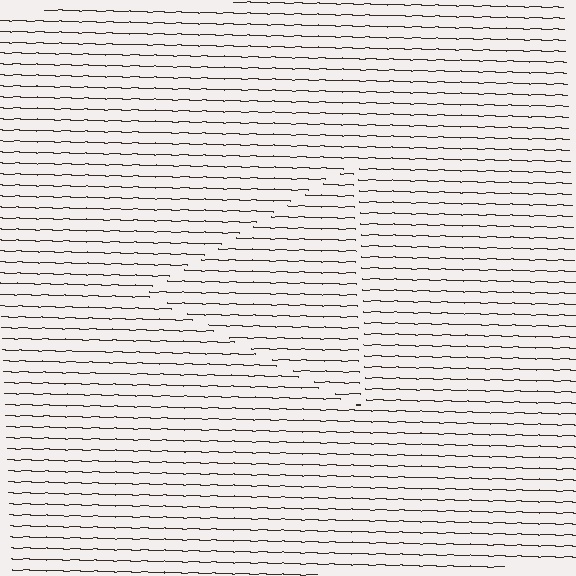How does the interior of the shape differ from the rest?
The interior of the shape contains the same grating, shifted by half a period — the contour is defined by the phase discontinuity where line-ends from the inner and outer gratings abut.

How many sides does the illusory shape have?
3 sides — the line-ends trace a triangle.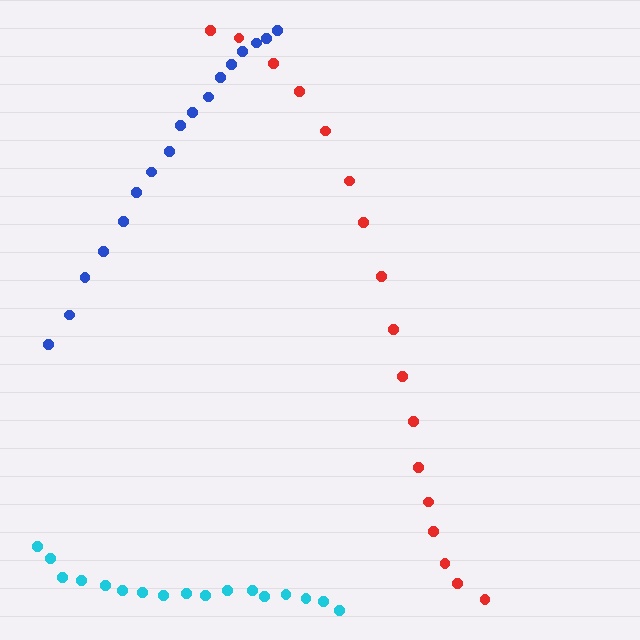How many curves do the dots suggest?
There are 3 distinct paths.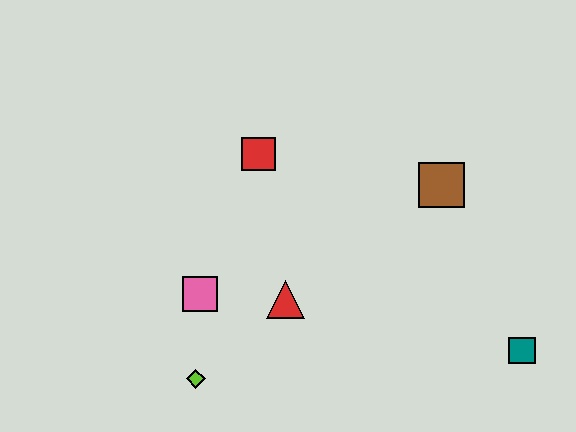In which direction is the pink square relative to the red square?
The pink square is below the red square.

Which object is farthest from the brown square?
The lime diamond is farthest from the brown square.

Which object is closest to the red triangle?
The pink square is closest to the red triangle.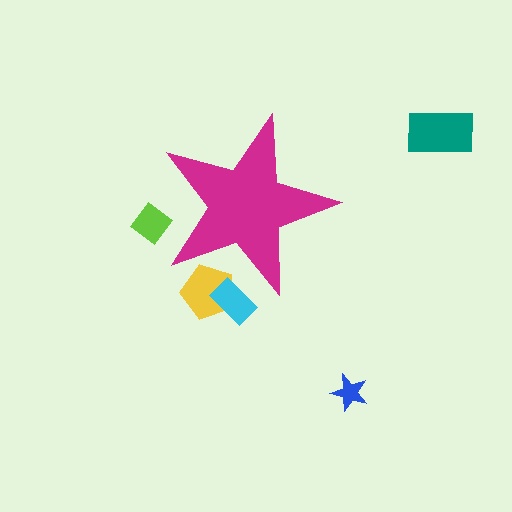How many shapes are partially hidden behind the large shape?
3 shapes are partially hidden.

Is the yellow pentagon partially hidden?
Yes, the yellow pentagon is partially hidden behind the magenta star.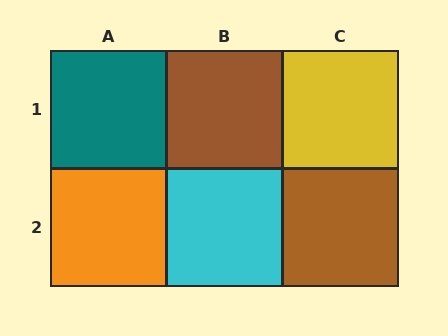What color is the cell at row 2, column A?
Orange.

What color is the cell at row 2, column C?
Brown.